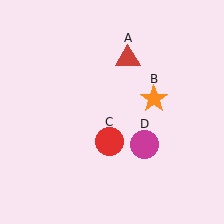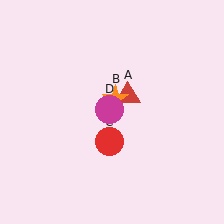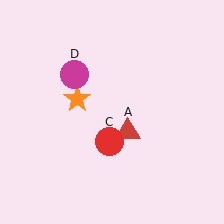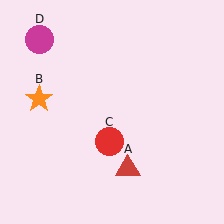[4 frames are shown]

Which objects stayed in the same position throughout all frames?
Red circle (object C) remained stationary.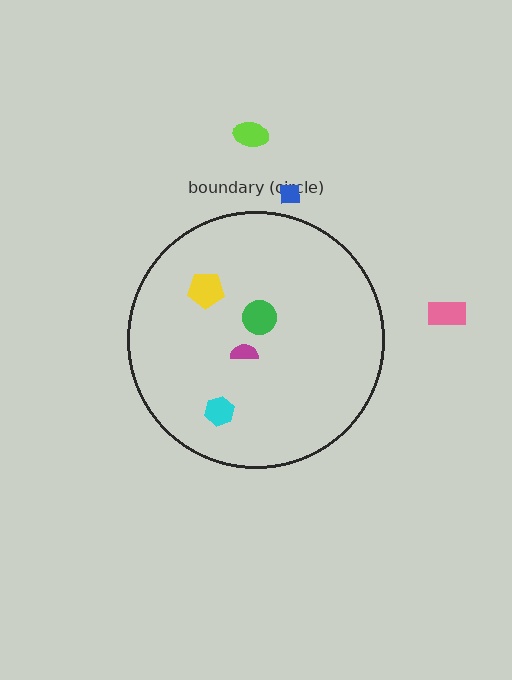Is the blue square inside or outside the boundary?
Outside.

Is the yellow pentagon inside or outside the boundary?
Inside.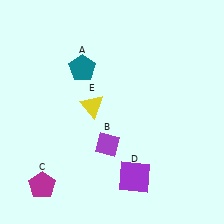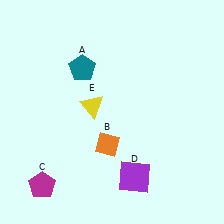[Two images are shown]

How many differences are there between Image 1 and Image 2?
There is 1 difference between the two images.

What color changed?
The diamond (B) changed from purple in Image 1 to orange in Image 2.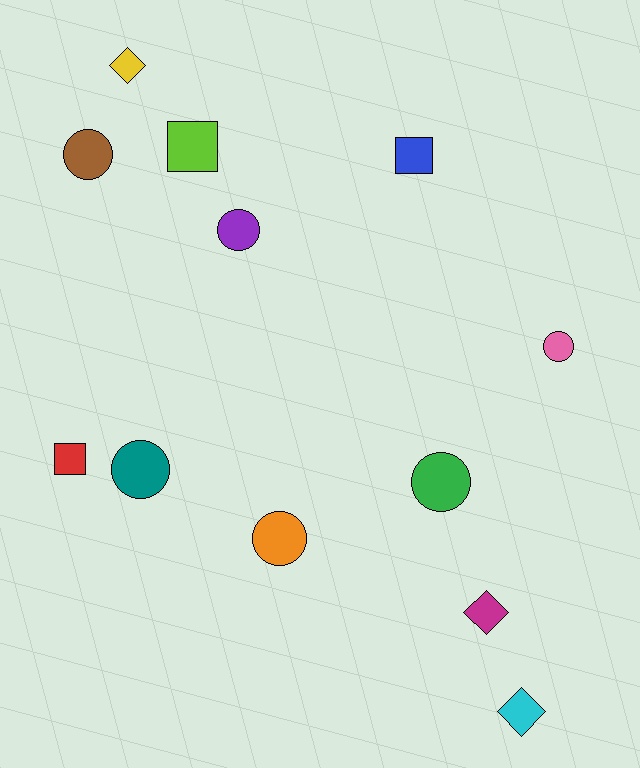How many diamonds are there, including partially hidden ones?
There are 3 diamonds.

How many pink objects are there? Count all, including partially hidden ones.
There is 1 pink object.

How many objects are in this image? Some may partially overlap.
There are 12 objects.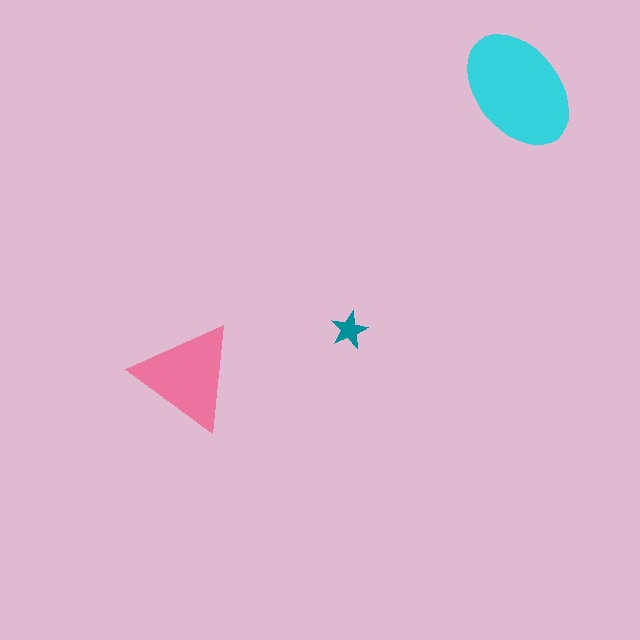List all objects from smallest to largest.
The teal star, the pink triangle, the cyan ellipse.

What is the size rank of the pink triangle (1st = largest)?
2nd.